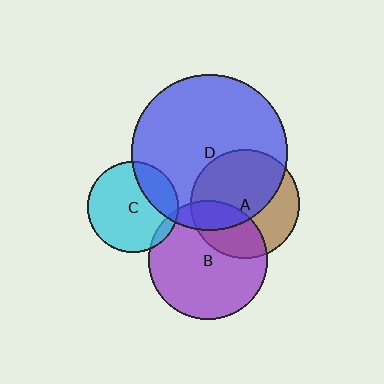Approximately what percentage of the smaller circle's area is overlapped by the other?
Approximately 15%.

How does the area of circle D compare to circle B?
Approximately 1.7 times.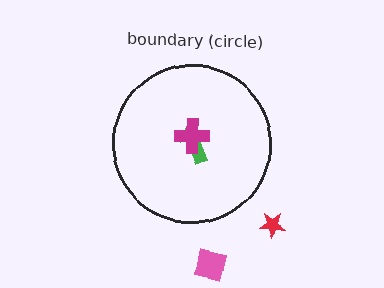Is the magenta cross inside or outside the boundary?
Inside.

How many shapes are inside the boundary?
2 inside, 2 outside.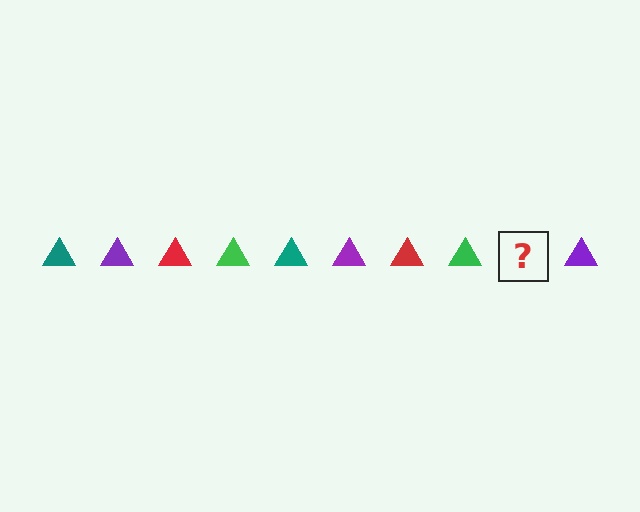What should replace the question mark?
The question mark should be replaced with a teal triangle.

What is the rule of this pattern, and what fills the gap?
The rule is that the pattern cycles through teal, purple, red, green triangles. The gap should be filled with a teal triangle.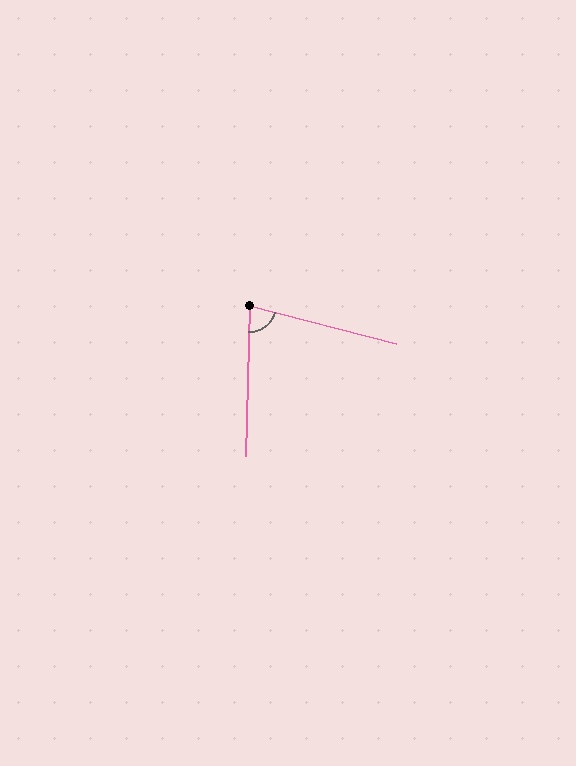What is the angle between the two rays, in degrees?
Approximately 77 degrees.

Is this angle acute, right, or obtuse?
It is acute.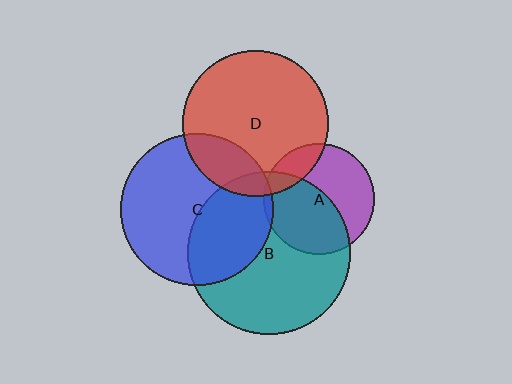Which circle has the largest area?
Circle B (teal).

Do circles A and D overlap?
Yes.